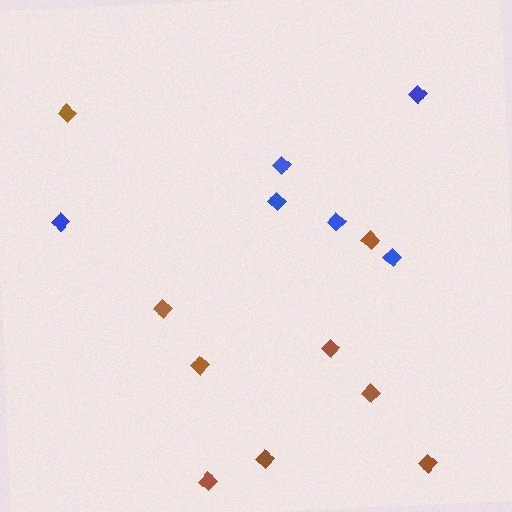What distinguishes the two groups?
There are 2 groups: one group of blue diamonds (6) and one group of brown diamonds (9).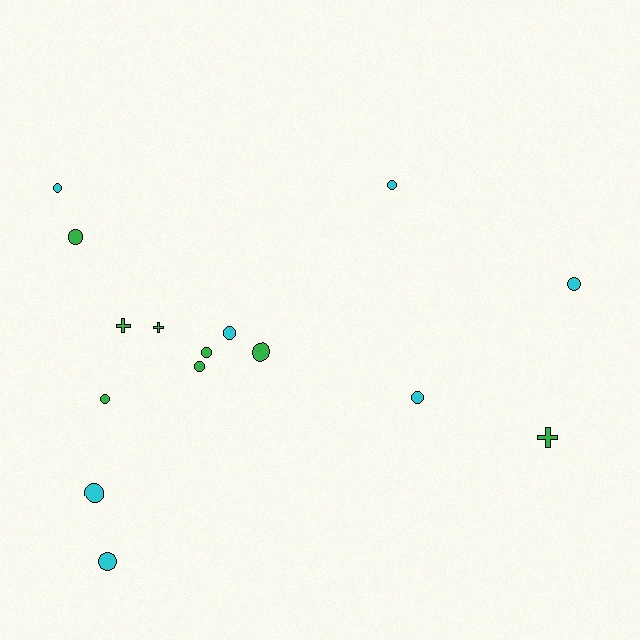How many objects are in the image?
There are 15 objects.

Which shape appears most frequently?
Circle, with 12 objects.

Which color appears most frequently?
Green, with 8 objects.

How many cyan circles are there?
There are 7 cyan circles.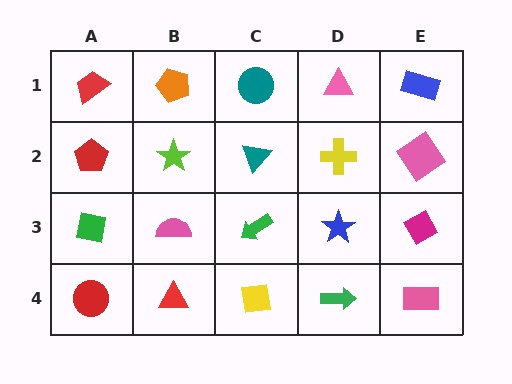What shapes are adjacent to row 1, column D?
A yellow cross (row 2, column D), a teal circle (row 1, column C), a blue rectangle (row 1, column E).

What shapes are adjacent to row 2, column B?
An orange pentagon (row 1, column B), a pink semicircle (row 3, column B), a red pentagon (row 2, column A), a teal triangle (row 2, column C).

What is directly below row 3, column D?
A green arrow.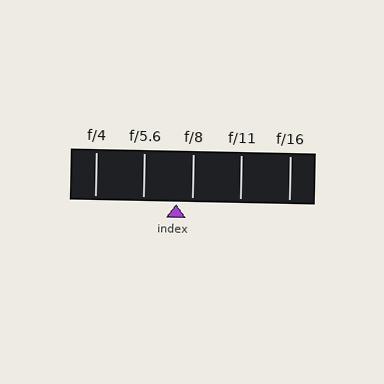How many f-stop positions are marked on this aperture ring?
There are 5 f-stop positions marked.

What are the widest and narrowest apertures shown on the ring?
The widest aperture shown is f/4 and the narrowest is f/16.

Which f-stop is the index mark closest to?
The index mark is closest to f/8.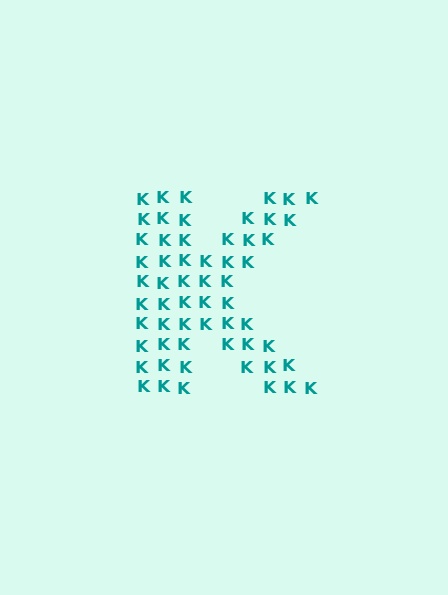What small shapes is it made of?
It is made of small letter K's.